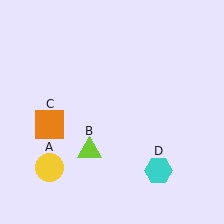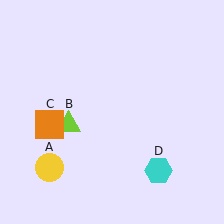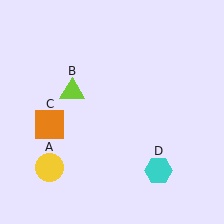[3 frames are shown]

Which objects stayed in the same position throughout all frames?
Yellow circle (object A) and orange square (object C) and cyan hexagon (object D) remained stationary.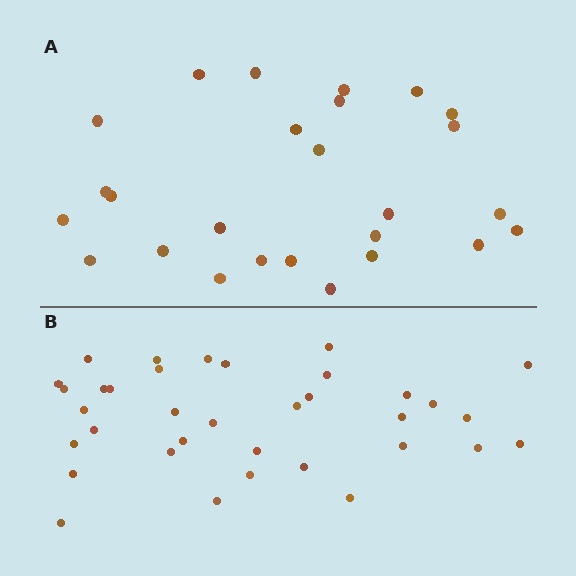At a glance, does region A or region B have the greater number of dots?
Region B (the bottom region) has more dots.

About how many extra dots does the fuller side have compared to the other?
Region B has roughly 8 or so more dots than region A.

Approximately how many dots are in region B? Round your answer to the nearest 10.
About 40 dots. (The exact count is 35, which rounds to 40.)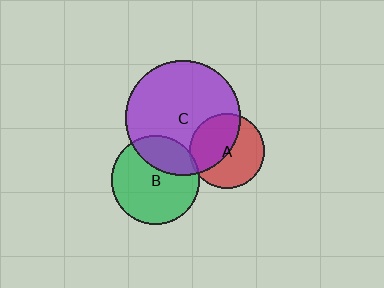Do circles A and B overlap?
Yes.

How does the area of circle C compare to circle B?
Approximately 1.7 times.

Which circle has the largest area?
Circle C (purple).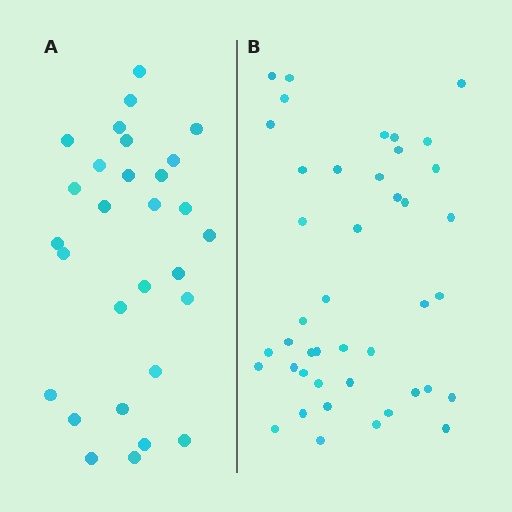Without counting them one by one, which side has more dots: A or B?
Region B (the right region) has more dots.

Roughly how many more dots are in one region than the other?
Region B has approximately 15 more dots than region A.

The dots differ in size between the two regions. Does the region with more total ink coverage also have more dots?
No. Region A has more total ink coverage because its dots are larger, but region B actually contains more individual dots. Total area can be misleading — the number of items is what matters here.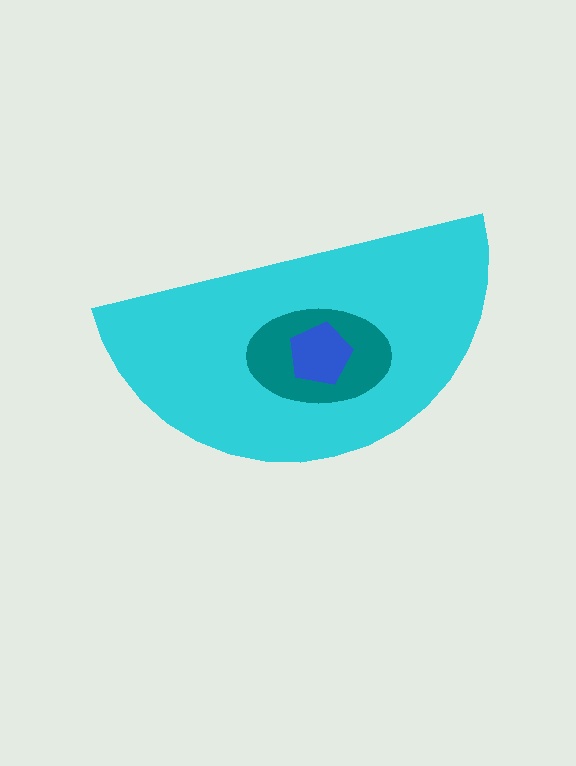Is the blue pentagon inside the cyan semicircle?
Yes.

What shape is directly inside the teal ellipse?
The blue pentagon.